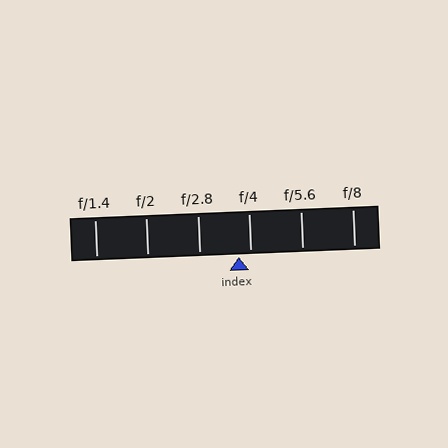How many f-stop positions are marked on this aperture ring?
There are 6 f-stop positions marked.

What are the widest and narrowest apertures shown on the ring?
The widest aperture shown is f/1.4 and the narrowest is f/8.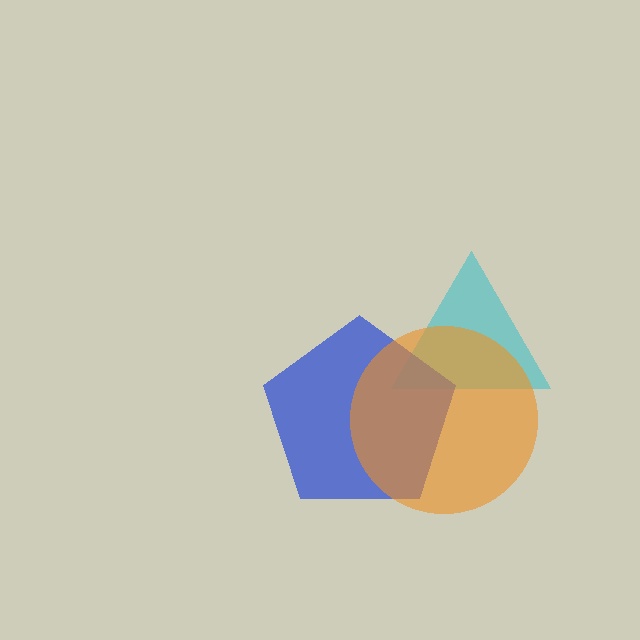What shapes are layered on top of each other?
The layered shapes are: a cyan triangle, a blue pentagon, an orange circle.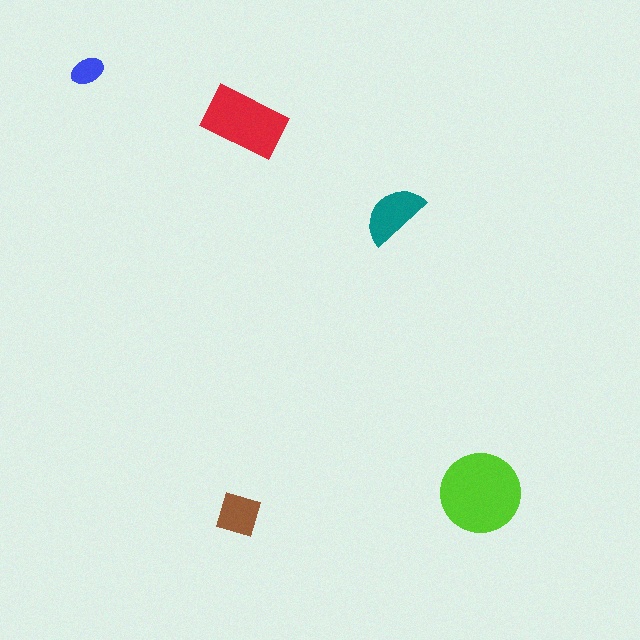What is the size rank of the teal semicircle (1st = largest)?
3rd.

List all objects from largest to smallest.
The lime circle, the red rectangle, the teal semicircle, the brown diamond, the blue ellipse.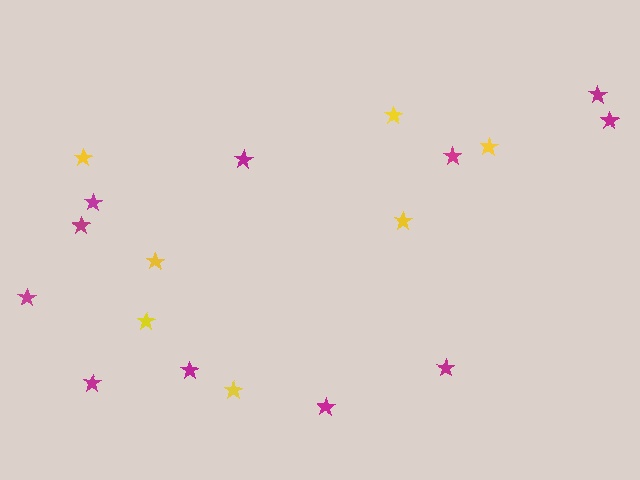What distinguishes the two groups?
There are 2 groups: one group of magenta stars (11) and one group of yellow stars (7).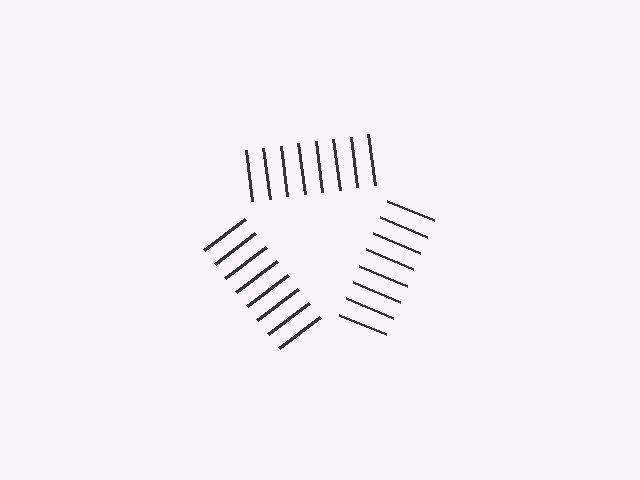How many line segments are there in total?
24 — 8 along each of the 3 edges.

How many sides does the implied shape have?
3 sides — the line-ends trace a triangle.